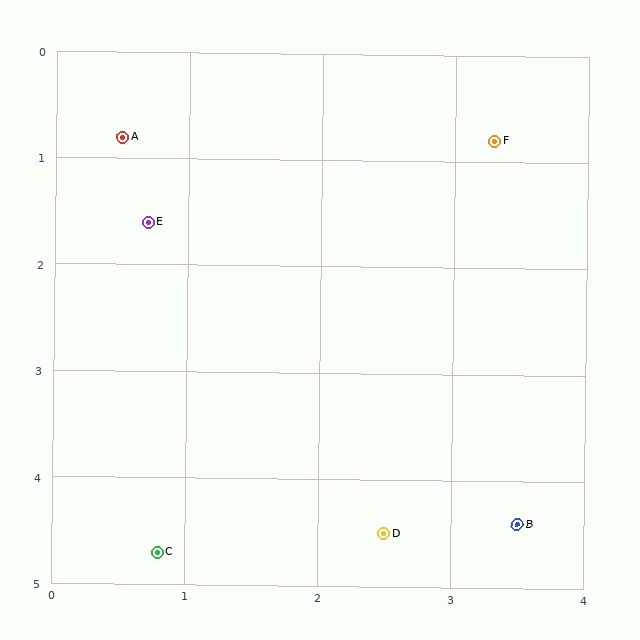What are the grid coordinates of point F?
Point F is at approximately (3.3, 0.8).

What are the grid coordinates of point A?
Point A is at approximately (0.5, 0.8).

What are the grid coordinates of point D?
Point D is at approximately (2.5, 4.5).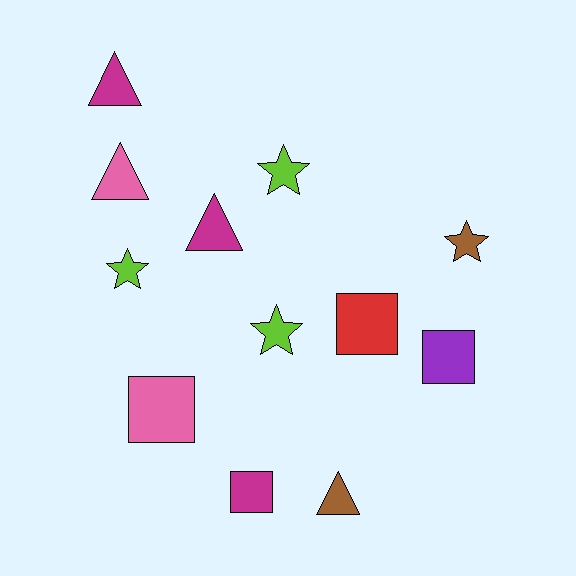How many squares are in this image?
There are 4 squares.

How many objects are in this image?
There are 12 objects.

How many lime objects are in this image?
There are 3 lime objects.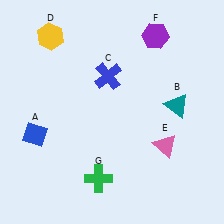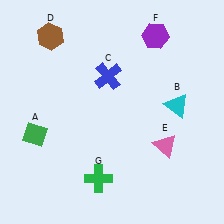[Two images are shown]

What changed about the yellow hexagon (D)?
In Image 1, D is yellow. In Image 2, it changed to brown.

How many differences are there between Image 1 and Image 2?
There are 3 differences between the two images.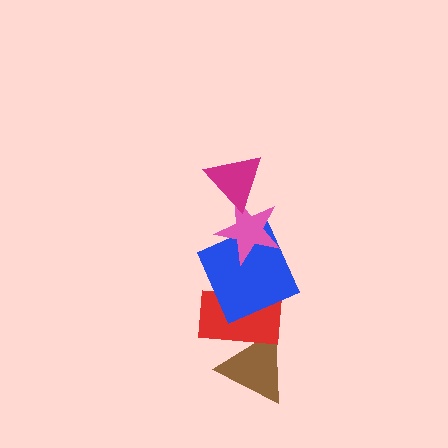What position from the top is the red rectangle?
The red rectangle is 4th from the top.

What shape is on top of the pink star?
The magenta triangle is on top of the pink star.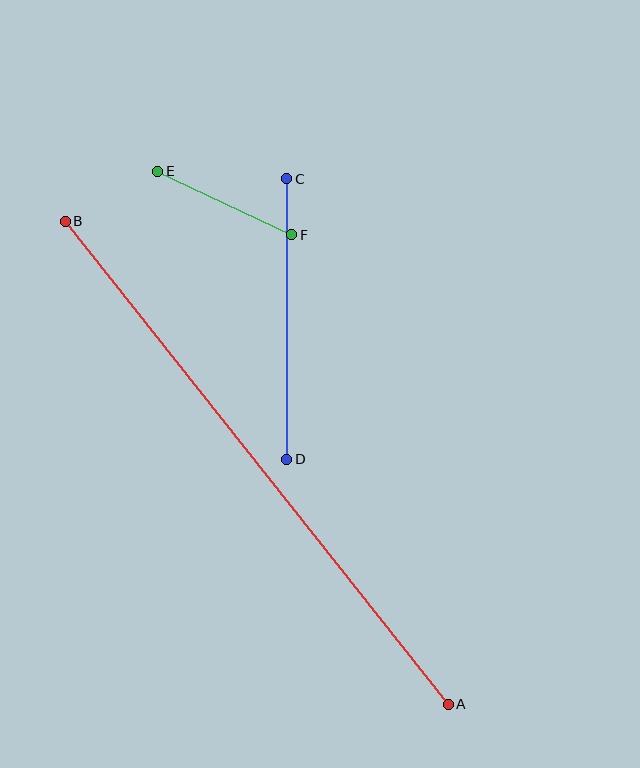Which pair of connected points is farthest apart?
Points A and B are farthest apart.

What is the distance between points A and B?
The distance is approximately 616 pixels.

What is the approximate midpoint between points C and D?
The midpoint is at approximately (287, 319) pixels.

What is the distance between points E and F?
The distance is approximately 148 pixels.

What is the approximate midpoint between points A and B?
The midpoint is at approximately (257, 463) pixels.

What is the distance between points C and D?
The distance is approximately 280 pixels.